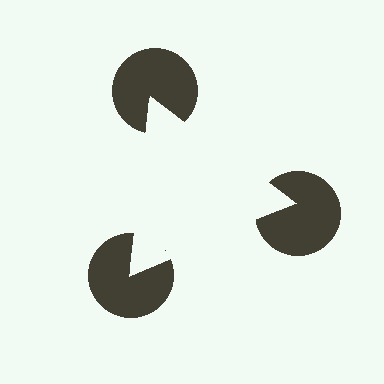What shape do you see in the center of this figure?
An illusory triangle — its edges are inferred from the aligned wedge cuts in the pac-man discs, not physically drawn.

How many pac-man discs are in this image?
There are 3 — one at each vertex of the illusory triangle.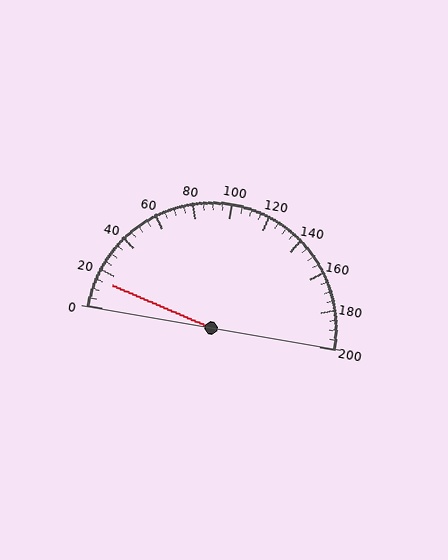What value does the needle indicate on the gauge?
The needle indicates approximately 15.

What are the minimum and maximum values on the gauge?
The gauge ranges from 0 to 200.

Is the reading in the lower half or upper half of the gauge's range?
The reading is in the lower half of the range (0 to 200).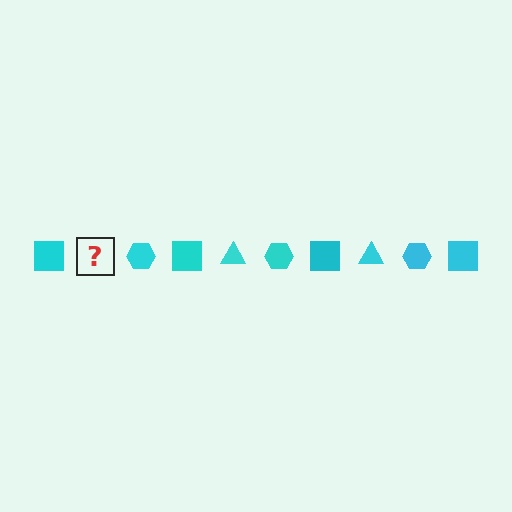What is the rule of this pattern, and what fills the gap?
The rule is that the pattern cycles through square, triangle, hexagon shapes in cyan. The gap should be filled with a cyan triangle.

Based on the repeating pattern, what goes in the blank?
The blank should be a cyan triangle.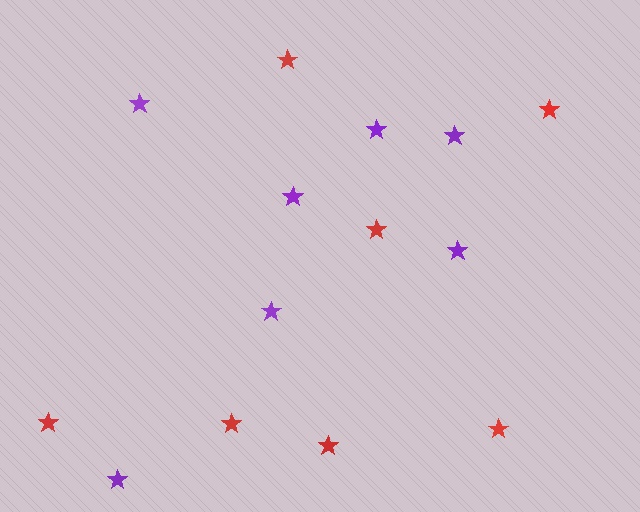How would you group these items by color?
There are 2 groups: one group of red stars (7) and one group of purple stars (7).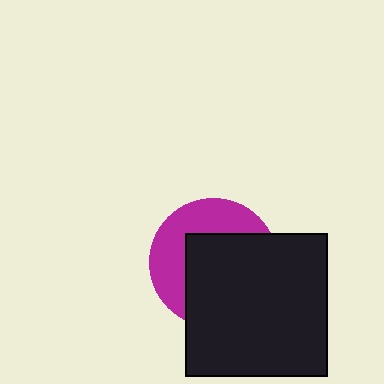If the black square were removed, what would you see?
You would see the complete magenta circle.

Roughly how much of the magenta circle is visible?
A small part of it is visible (roughly 42%).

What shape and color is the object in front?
The object in front is a black square.